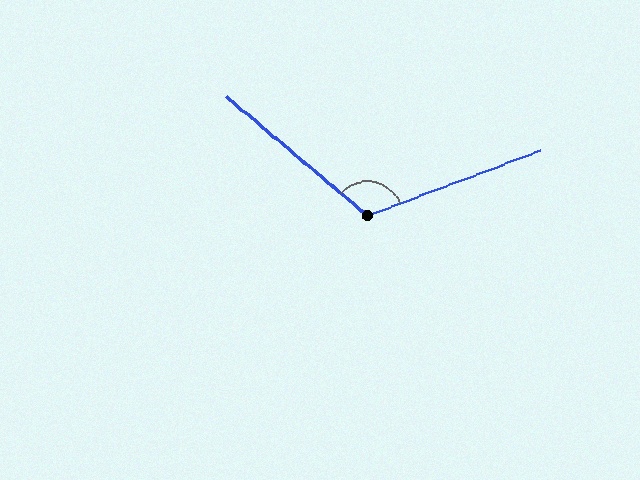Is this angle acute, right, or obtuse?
It is obtuse.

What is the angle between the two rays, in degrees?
Approximately 119 degrees.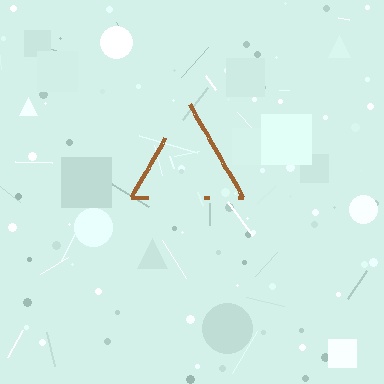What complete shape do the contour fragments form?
The contour fragments form a triangle.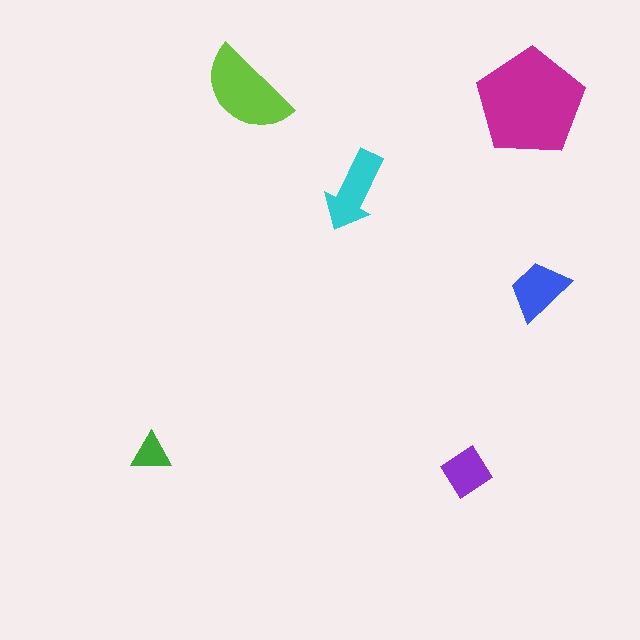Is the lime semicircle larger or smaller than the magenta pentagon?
Smaller.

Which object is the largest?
The magenta pentagon.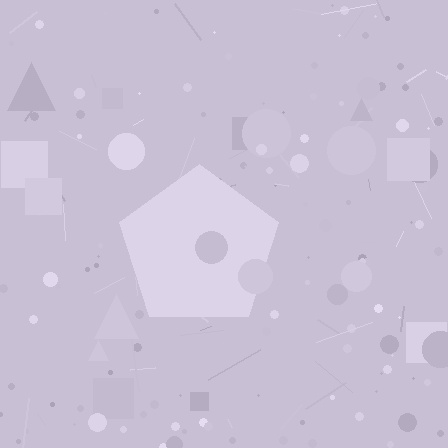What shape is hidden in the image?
A pentagon is hidden in the image.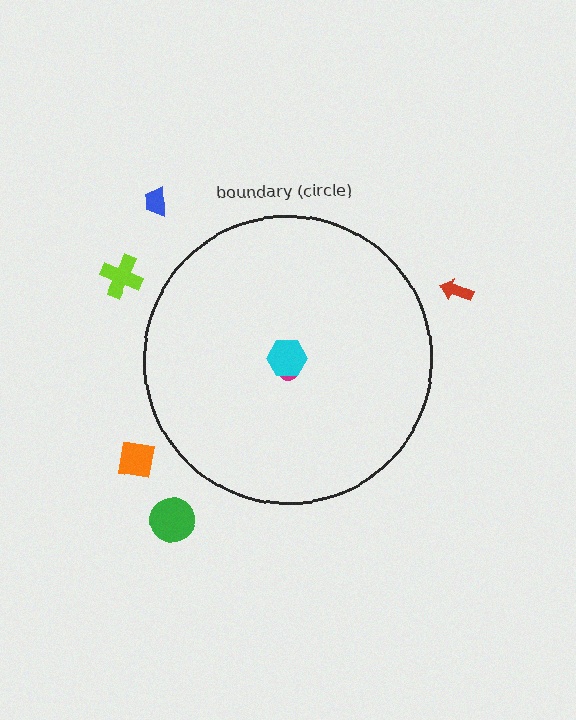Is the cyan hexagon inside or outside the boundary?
Inside.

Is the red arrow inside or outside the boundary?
Outside.